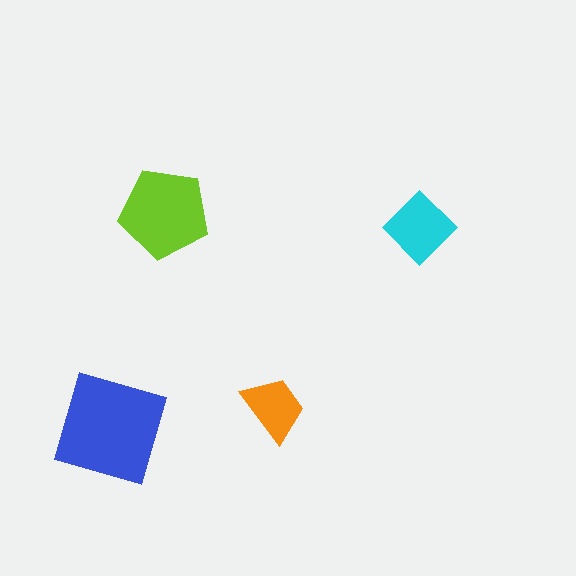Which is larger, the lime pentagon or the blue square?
The blue square.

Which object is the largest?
The blue square.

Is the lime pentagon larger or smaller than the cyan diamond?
Larger.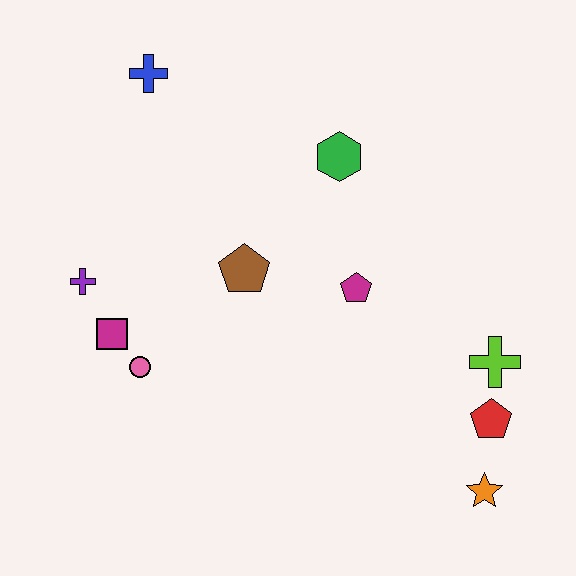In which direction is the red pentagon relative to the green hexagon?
The red pentagon is below the green hexagon.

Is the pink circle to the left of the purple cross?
No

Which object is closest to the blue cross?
The green hexagon is closest to the blue cross.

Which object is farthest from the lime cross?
The blue cross is farthest from the lime cross.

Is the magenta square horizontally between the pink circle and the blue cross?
No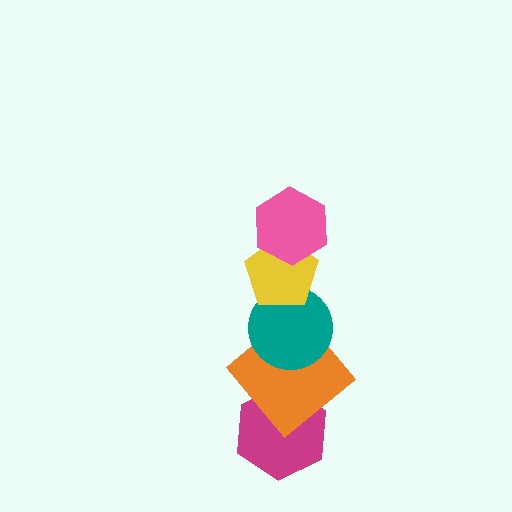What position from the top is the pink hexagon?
The pink hexagon is 1st from the top.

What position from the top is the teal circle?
The teal circle is 3rd from the top.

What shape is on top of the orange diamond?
The teal circle is on top of the orange diamond.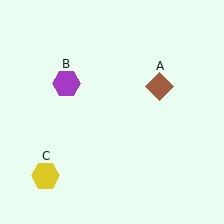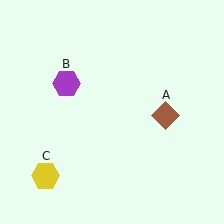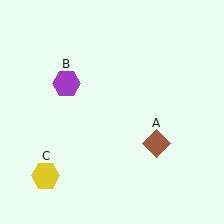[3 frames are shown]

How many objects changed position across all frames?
1 object changed position: brown diamond (object A).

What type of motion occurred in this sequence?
The brown diamond (object A) rotated clockwise around the center of the scene.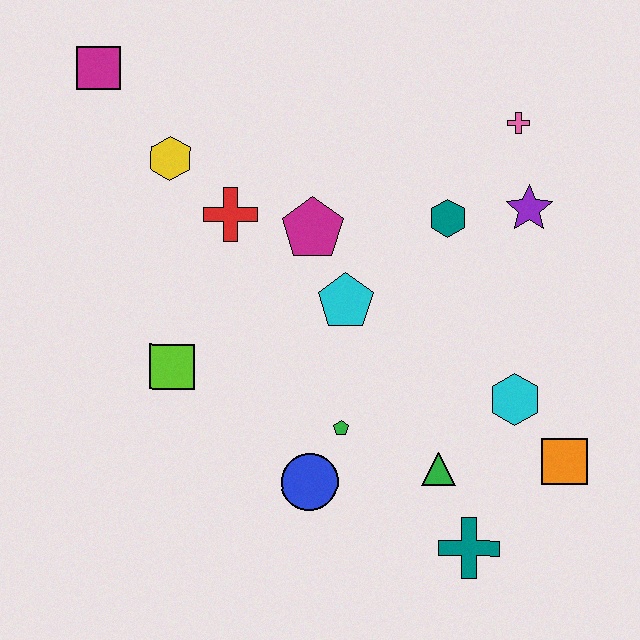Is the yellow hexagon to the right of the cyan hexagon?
No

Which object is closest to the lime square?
The red cross is closest to the lime square.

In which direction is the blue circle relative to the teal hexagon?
The blue circle is below the teal hexagon.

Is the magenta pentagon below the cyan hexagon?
No